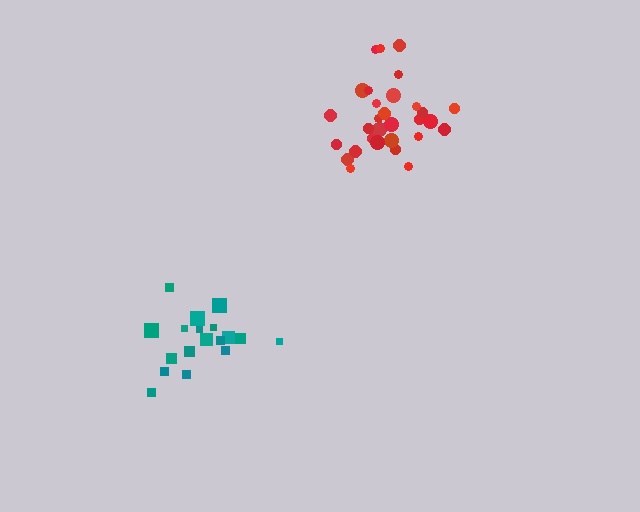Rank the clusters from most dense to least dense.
red, teal.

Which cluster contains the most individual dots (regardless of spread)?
Red (30).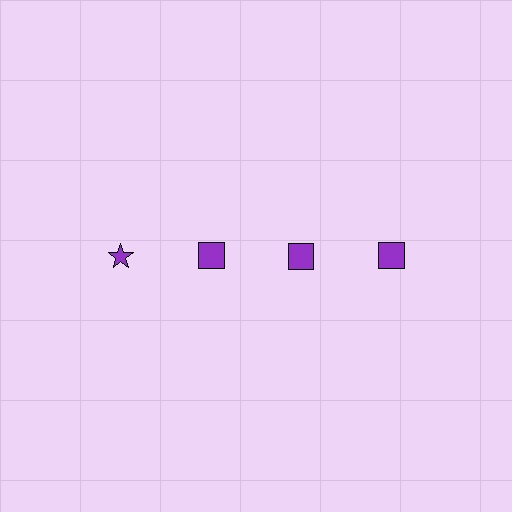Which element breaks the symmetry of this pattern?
The purple star in the top row, leftmost column breaks the symmetry. All other shapes are purple squares.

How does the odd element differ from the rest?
It has a different shape: star instead of square.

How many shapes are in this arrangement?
There are 4 shapes arranged in a grid pattern.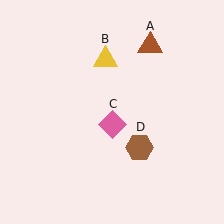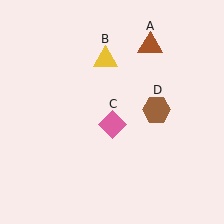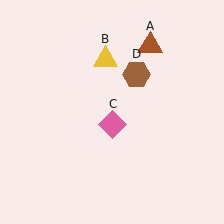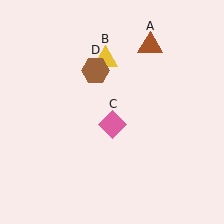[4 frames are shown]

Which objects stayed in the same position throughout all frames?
Brown triangle (object A) and yellow triangle (object B) and pink diamond (object C) remained stationary.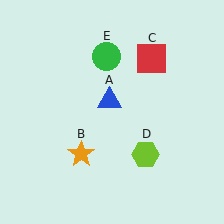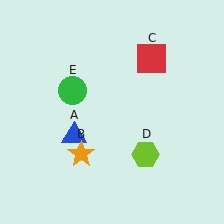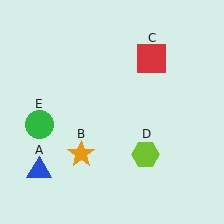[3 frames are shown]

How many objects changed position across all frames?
2 objects changed position: blue triangle (object A), green circle (object E).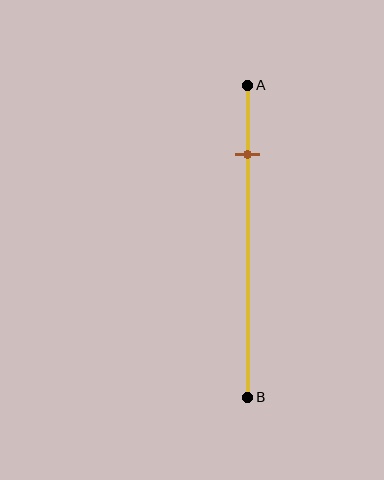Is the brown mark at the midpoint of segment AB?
No, the mark is at about 20% from A, not at the 50% midpoint.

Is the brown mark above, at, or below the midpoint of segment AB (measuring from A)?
The brown mark is above the midpoint of segment AB.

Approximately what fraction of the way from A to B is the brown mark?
The brown mark is approximately 20% of the way from A to B.